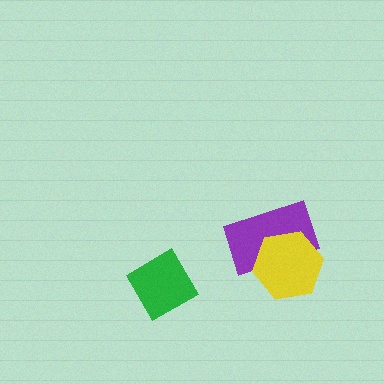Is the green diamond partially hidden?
No, no other shape covers it.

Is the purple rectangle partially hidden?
Yes, it is partially covered by another shape.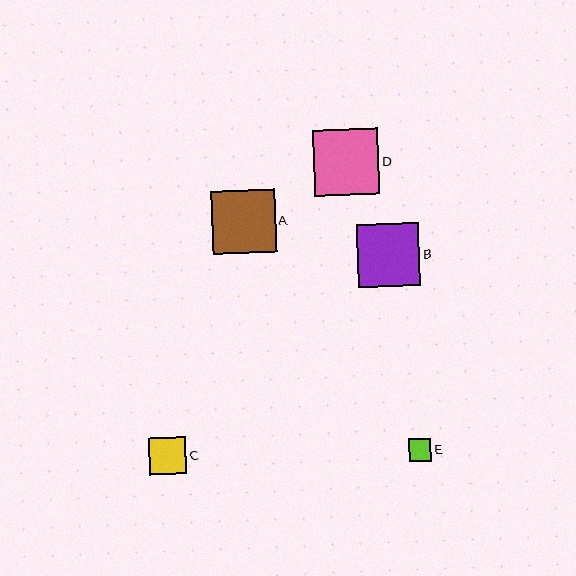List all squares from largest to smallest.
From largest to smallest: D, A, B, C, E.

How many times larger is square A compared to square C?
Square A is approximately 1.7 times the size of square C.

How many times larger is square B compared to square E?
Square B is approximately 2.7 times the size of square E.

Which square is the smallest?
Square E is the smallest with a size of approximately 23 pixels.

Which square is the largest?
Square D is the largest with a size of approximately 65 pixels.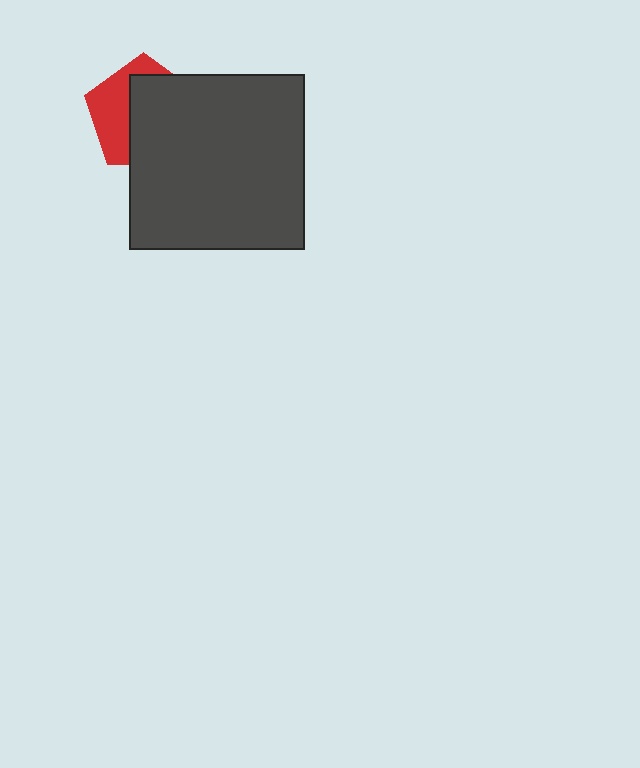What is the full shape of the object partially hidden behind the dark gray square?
The partially hidden object is a red pentagon.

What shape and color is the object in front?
The object in front is a dark gray square.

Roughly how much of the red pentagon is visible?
A small part of it is visible (roughly 39%).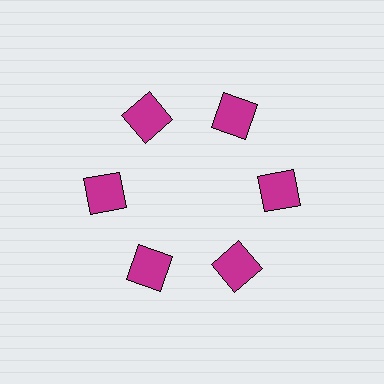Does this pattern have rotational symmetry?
Yes, this pattern has 6-fold rotational symmetry. It looks the same after rotating 60 degrees around the center.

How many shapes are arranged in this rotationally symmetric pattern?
There are 6 shapes, arranged in 6 groups of 1.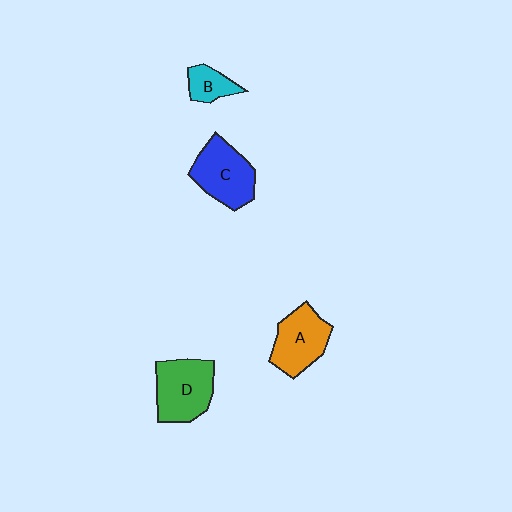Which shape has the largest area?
Shape D (green).